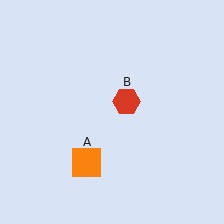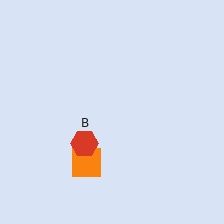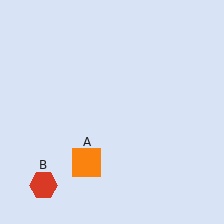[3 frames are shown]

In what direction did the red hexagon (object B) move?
The red hexagon (object B) moved down and to the left.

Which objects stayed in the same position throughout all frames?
Orange square (object A) remained stationary.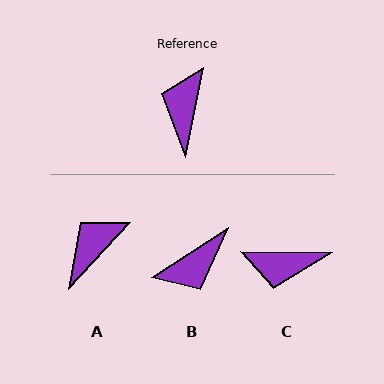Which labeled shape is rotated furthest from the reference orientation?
B, about 135 degrees away.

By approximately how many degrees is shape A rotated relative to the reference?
Approximately 31 degrees clockwise.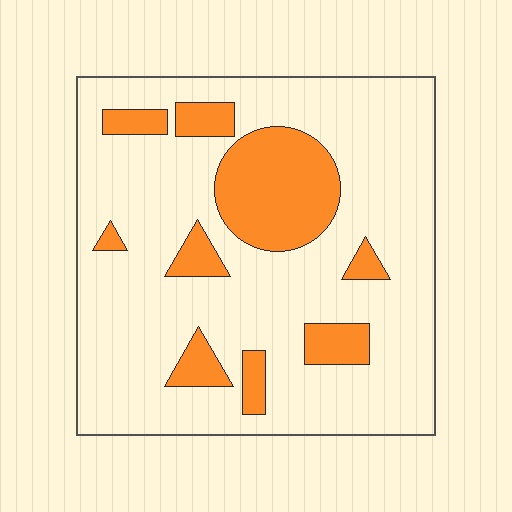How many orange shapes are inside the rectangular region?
9.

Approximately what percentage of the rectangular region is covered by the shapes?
Approximately 20%.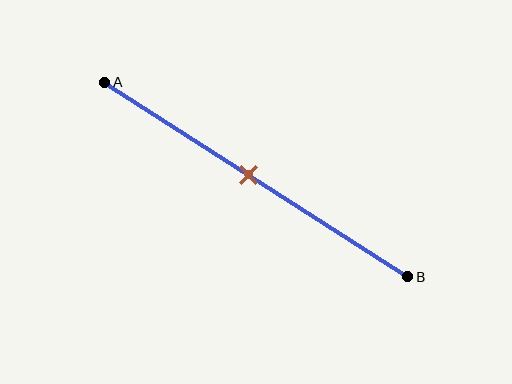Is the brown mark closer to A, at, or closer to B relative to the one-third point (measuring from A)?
The brown mark is closer to point B than the one-third point of segment AB.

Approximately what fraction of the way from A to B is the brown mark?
The brown mark is approximately 50% of the way from A to B.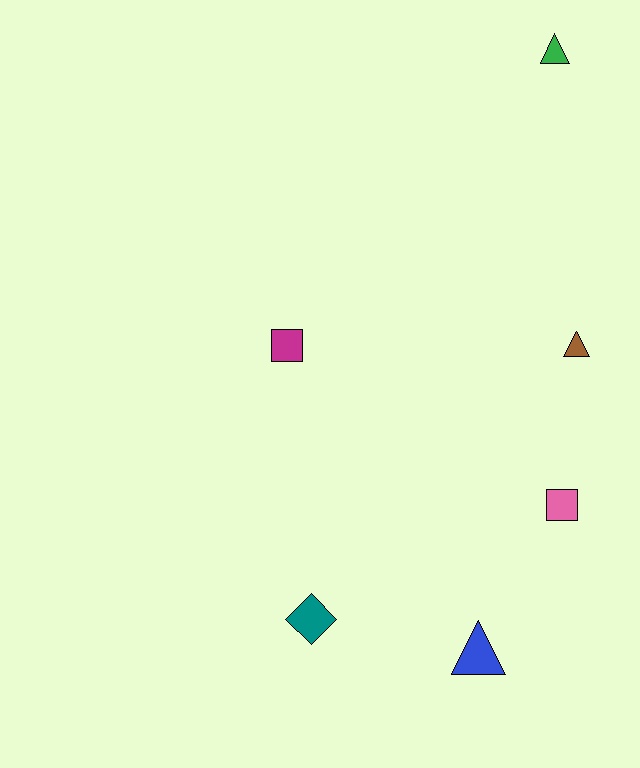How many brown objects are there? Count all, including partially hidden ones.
There is 1 brown object.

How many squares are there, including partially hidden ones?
There are 2 squares.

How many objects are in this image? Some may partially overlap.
There are 6 objects.